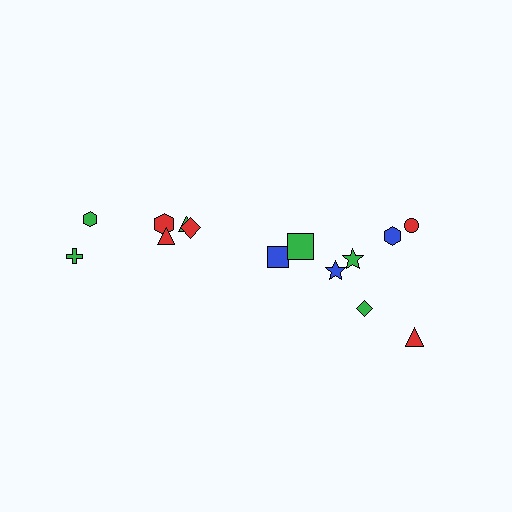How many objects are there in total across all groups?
There are 14 objects.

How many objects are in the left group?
There are 6 objects.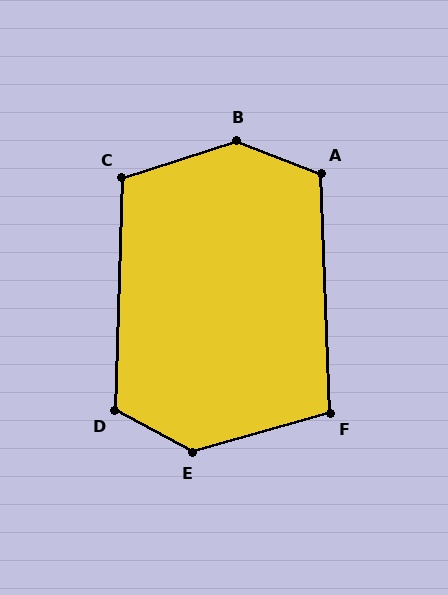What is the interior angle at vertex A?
Approximately 113 degrees (obtuse).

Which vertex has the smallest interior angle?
F, at approximately 103 degrees.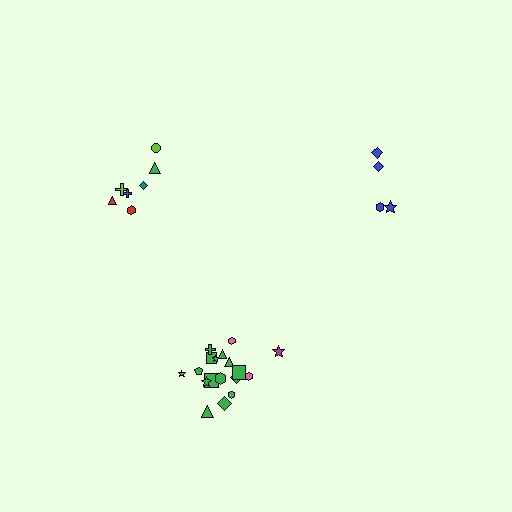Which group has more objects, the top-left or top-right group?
The top-left group.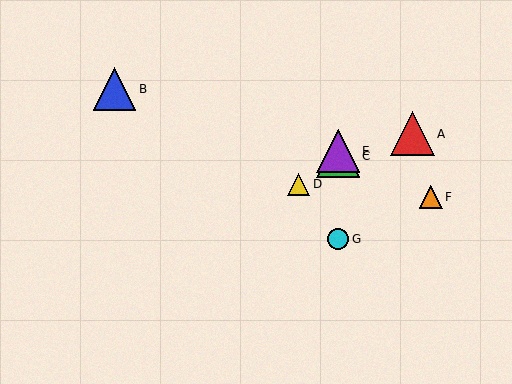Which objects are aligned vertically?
Objects C, E, G are aligned vertically.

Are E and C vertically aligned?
Yes, both are at x≈338.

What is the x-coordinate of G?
Object G is at x≈338.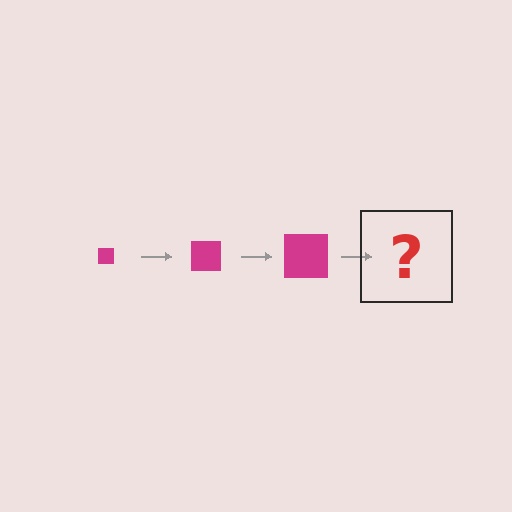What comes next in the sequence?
The next element should be a magenta square, larger than the previous one.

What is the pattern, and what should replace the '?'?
The pattern is that the square gets progressively larger each step. The '?' should be a magenta square, larger than the previous one.